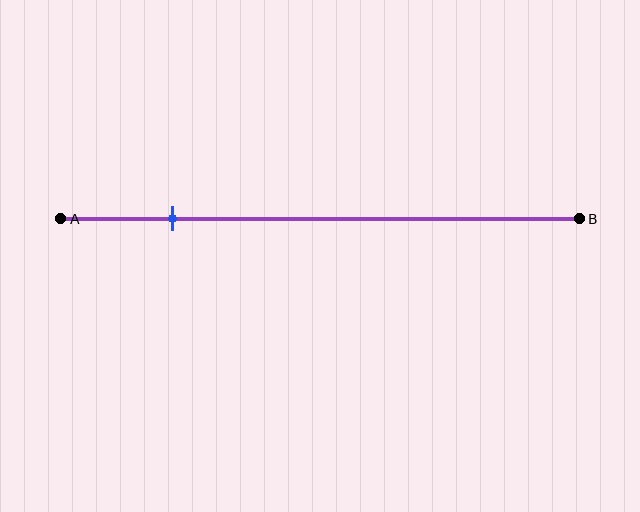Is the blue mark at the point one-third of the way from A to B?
No, the mark is at about 20% from A, not at the 33% one-third point.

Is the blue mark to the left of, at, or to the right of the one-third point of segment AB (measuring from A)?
The blue mark is to the left of the one-third point of segment AB.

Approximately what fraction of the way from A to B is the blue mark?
The blue mark is approximately 20% of the way from A to B.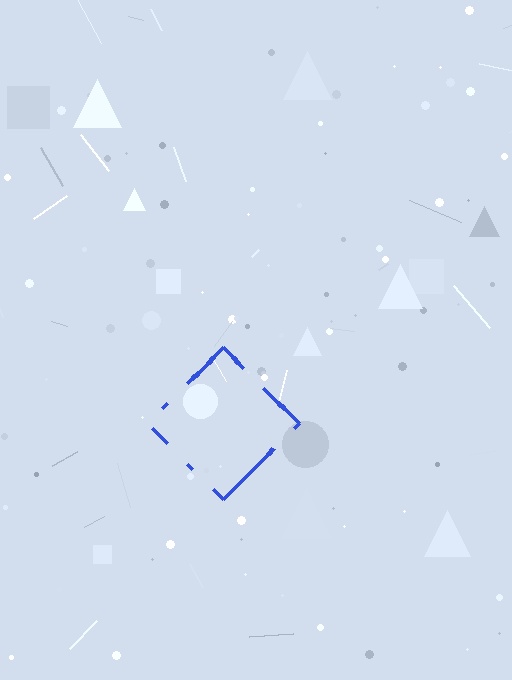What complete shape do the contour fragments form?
The contour fragments form a diamond.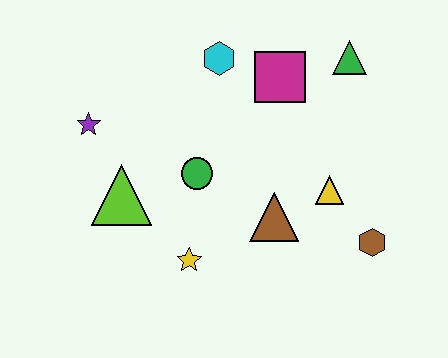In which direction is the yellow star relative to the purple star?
The yellow star is below the purple star.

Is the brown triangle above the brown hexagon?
Yes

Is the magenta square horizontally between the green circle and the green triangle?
Yes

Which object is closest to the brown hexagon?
The yellow triangle is closest to the brown hexagon.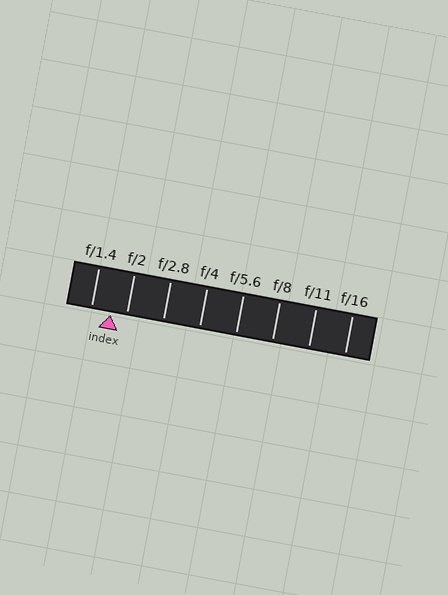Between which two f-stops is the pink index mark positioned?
The index mark is between f/1.4 and f/2.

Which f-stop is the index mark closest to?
The index mark is closest to f/2.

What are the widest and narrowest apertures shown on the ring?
The widest aperture shown is f/1.4 and the narrowest is f/16.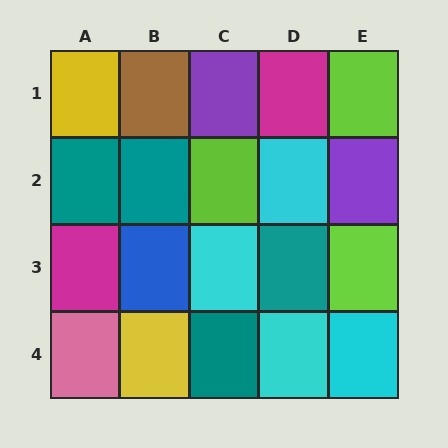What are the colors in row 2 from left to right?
Teal, teal, lime, cyan, purple.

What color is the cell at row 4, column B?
Yellow.